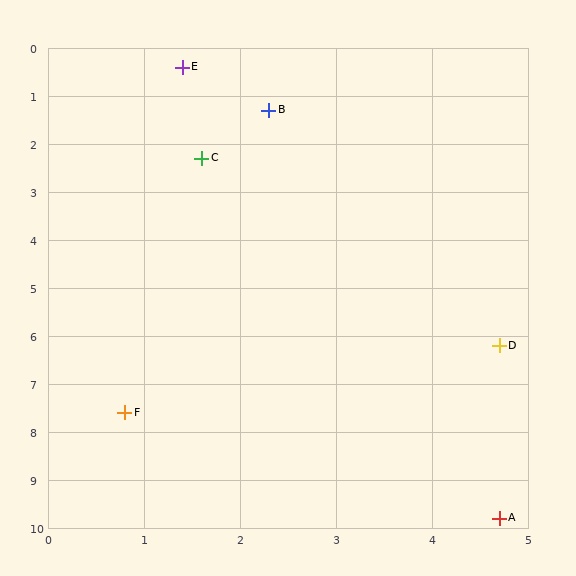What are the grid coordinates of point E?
Point E is at approximately (1.4, 0.4).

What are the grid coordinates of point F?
Point F is at approximately (0.8, 7.6).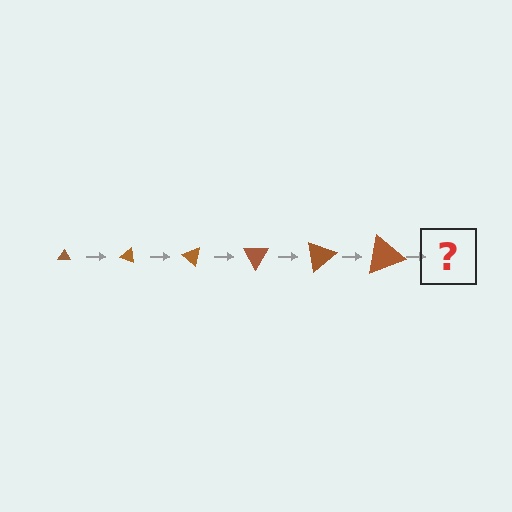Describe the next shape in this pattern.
It should be a triangle, larger than the previous one and rotated 120 degrees from the start.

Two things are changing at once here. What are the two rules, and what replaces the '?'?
The two rules are that the triangle grows larger each step and it rotates 20 degrees each step. The '?' should be a triangle, larger than the previous one and rotated 120 degrees from the start.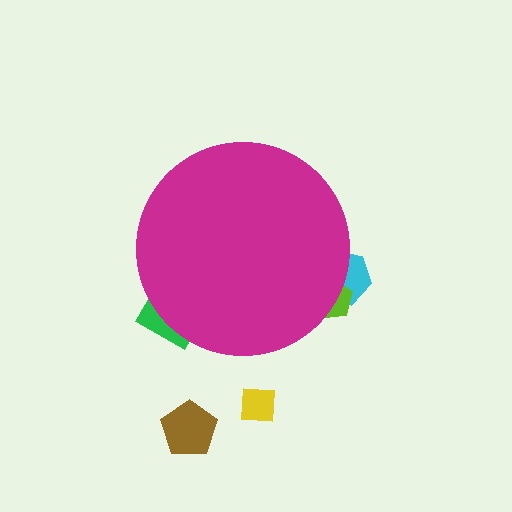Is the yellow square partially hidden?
No, the yellow square is fully visible.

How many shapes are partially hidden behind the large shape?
3 shapes are partially hidden.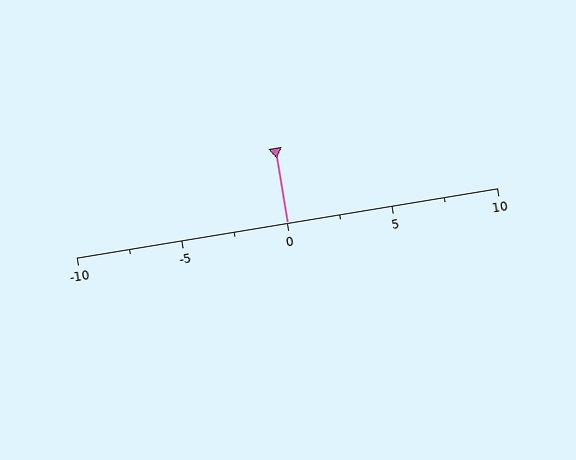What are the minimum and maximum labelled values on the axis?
The axis runs from -10 to 10.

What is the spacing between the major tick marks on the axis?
The major ticks are spaced 5 apart.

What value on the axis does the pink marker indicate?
The marker indicates approximately 0.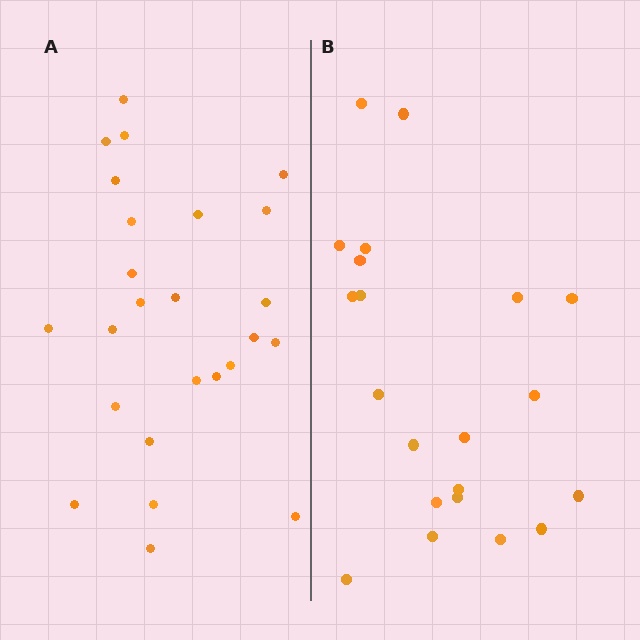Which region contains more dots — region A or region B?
Region A (the left region) has more dots.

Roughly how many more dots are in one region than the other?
Region A has about 4 more dots than region B.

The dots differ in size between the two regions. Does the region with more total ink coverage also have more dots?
No. Region B has more total ink coverage because its dots are larger, but region A actually contains more individual dots. Total area can be misleading — the number of items is what matters here.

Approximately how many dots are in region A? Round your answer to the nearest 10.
About 20 dots. (The exact count is 25, which rounds to 20.)